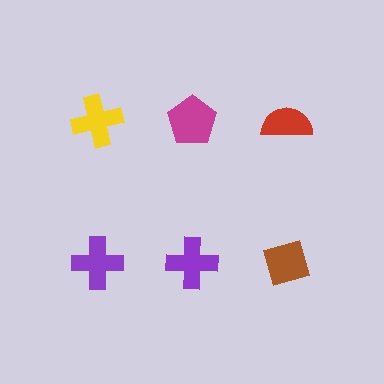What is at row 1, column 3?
A red semicircle.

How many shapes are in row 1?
3 shapes.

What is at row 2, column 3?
A brown diamond.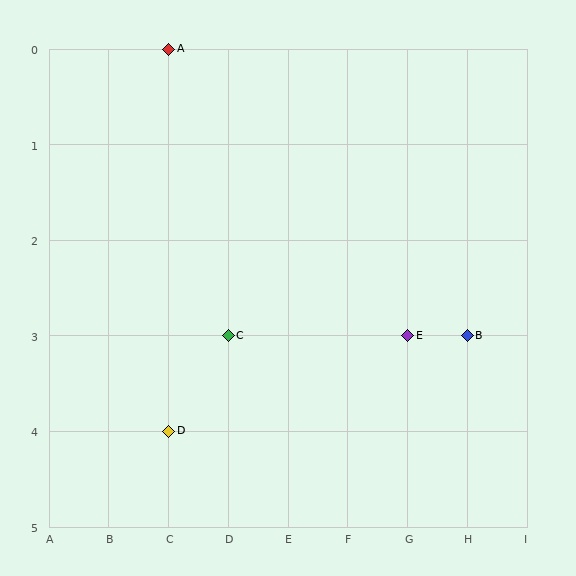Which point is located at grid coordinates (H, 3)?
Point B is at (H, 3).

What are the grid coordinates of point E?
Point E is at grid coordinates (G, 3).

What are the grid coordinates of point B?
Point B is at grid coordinates (H, 3).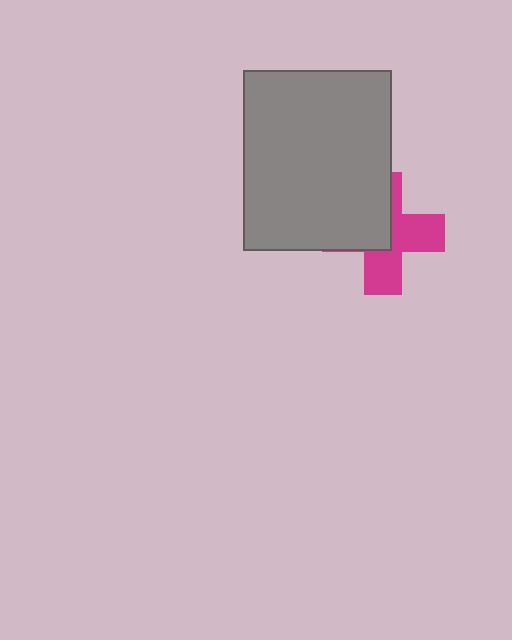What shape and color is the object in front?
The object in front is a gray rectangle.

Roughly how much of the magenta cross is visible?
About half of it is visible (roughly 52%).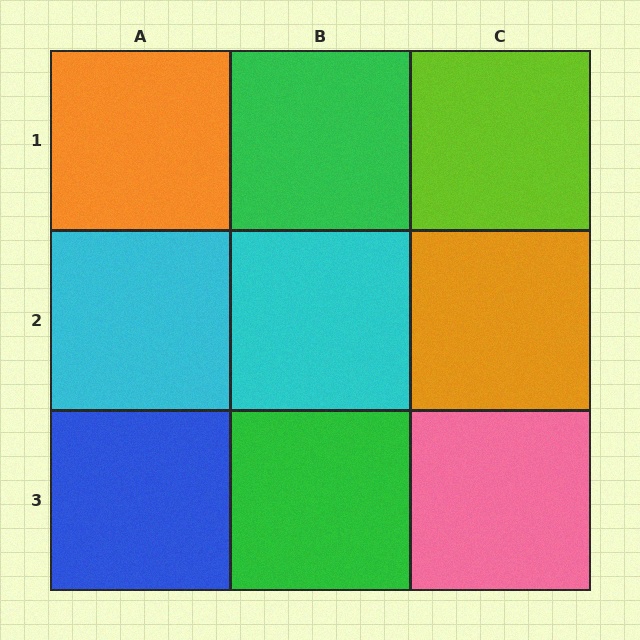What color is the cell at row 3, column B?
Green.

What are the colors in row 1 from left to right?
Orange, green, lime.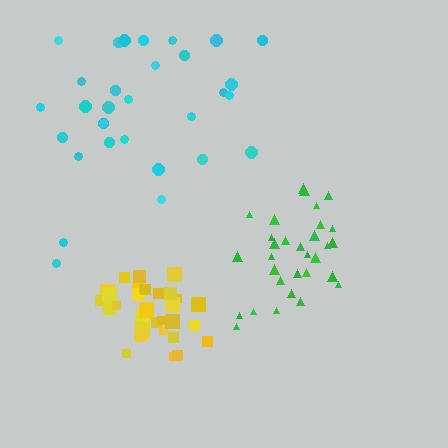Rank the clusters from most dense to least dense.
yellow, green, cyan.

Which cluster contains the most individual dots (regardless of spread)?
Yellow (34).